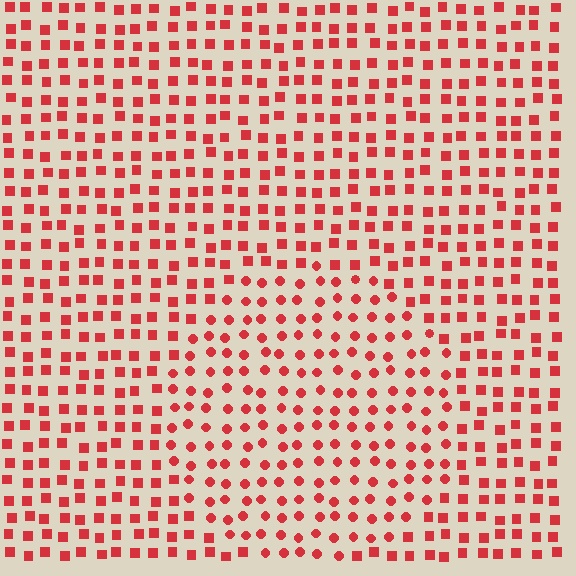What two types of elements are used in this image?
The image uses circles inside the circle region and squares outside it.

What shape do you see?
I see a circle.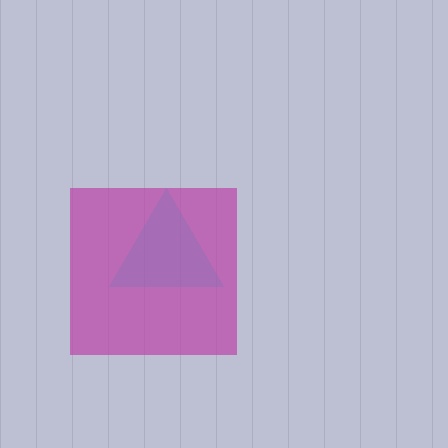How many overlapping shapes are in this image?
There are 2 overlapping shapes in the image.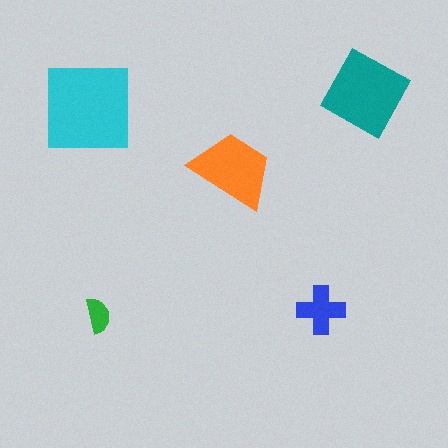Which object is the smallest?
The green semicircle.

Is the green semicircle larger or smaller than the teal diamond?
Smaller.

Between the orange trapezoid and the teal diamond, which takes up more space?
The teal diamond.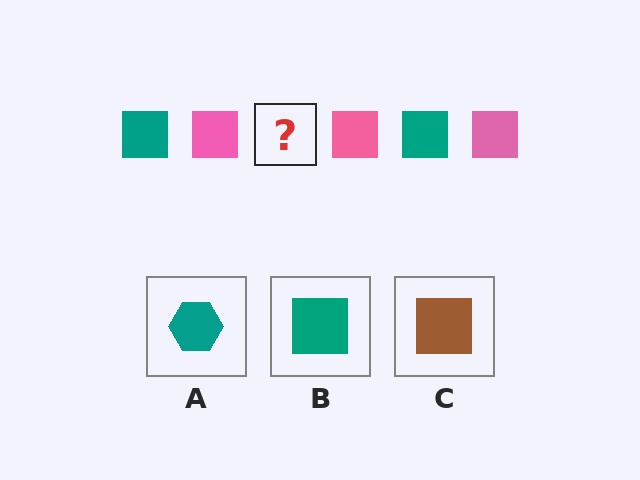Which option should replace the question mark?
Option B.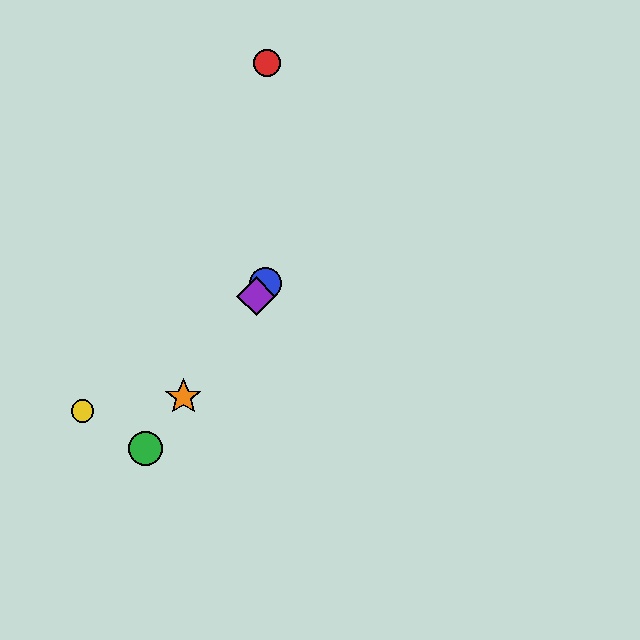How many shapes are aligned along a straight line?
4 shapes (the blue circle, the green circle, the purple diamond, the orange star) are aligned along a straight line.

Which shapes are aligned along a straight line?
The blue circle, the green circle, the purple diamond, the orange star are aligned along a straight line.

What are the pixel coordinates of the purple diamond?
The purple diamond is at (256, 296).